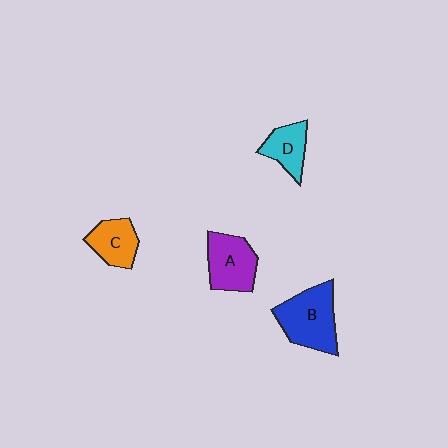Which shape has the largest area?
Shape B (blue).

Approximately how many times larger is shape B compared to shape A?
Approximately 1.3 times.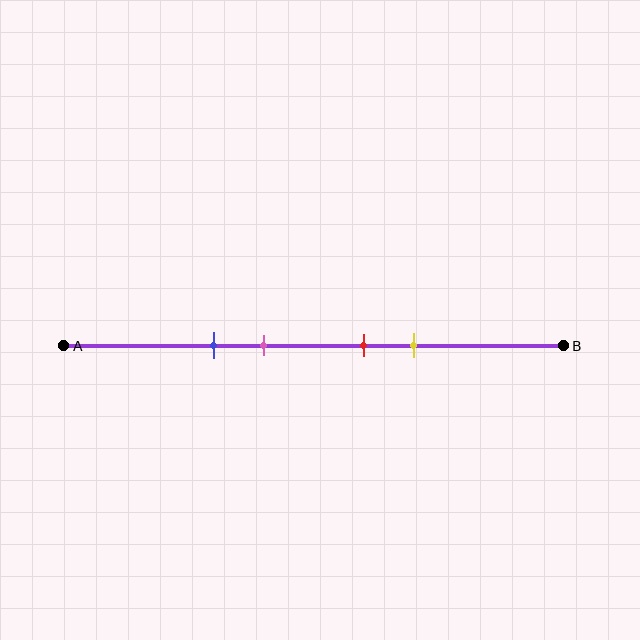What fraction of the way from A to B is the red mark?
The red mark is approximately 60% (0.6) of the way from A to B.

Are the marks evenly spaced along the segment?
No, the marks are not evenly spaced.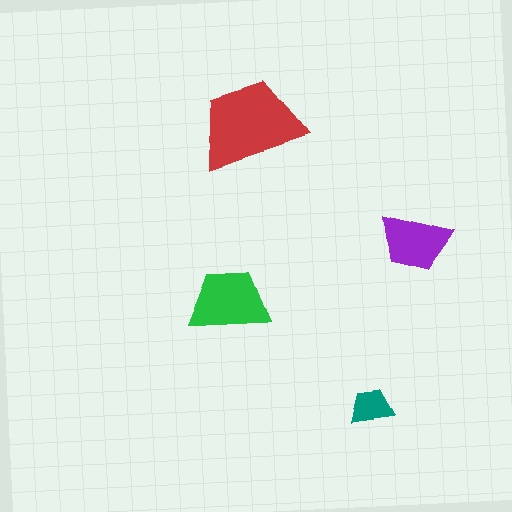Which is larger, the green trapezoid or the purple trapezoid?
The green one.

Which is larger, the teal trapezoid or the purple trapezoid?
The purple one.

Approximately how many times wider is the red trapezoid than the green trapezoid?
About 1.5 times wider.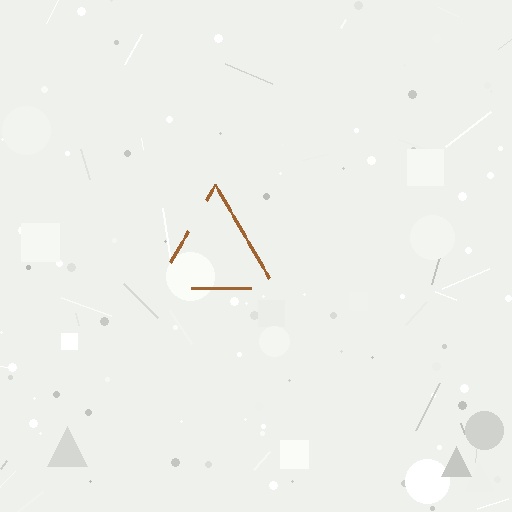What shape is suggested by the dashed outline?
The dashed outline suggests a triangle.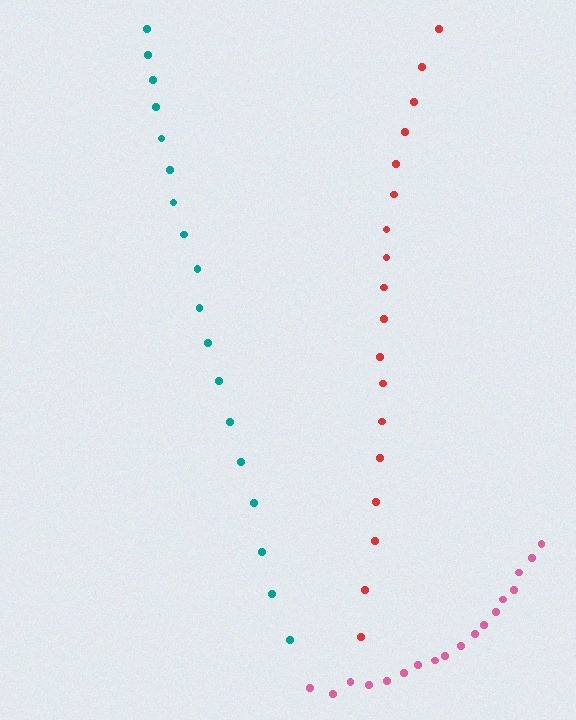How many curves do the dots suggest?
There are 3 distinct paths.